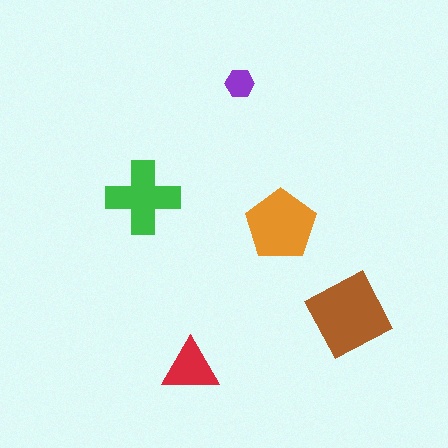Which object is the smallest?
The purple hexagon.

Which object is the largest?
The brown square.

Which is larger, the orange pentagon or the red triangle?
The orange pentagon.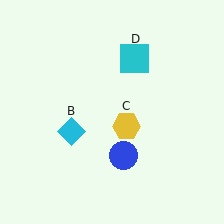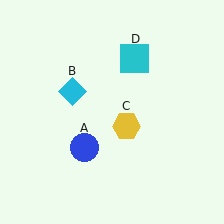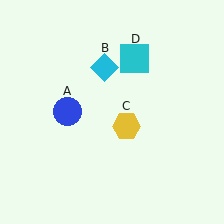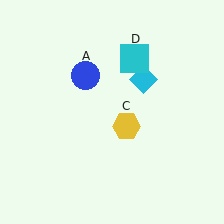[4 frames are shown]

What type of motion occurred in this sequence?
The blue circle (object A), cyan diamond (object B) rotated clockwise around the center of the scene.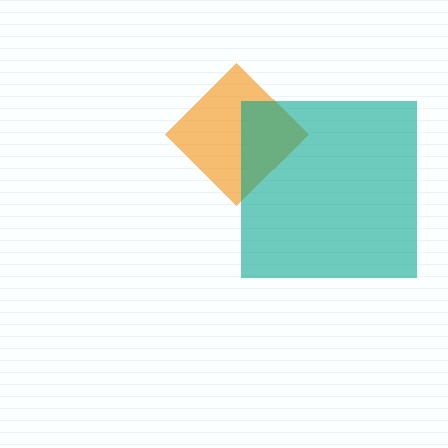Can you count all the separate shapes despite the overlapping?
Yes, there are 2 separate shapes.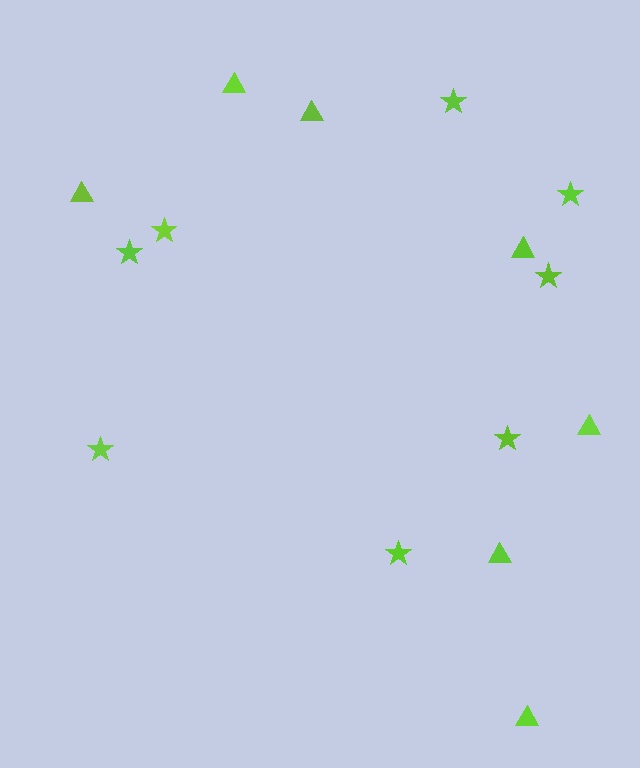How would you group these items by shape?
There are 2 groups: one group of stars (8) and one group of triangles (7).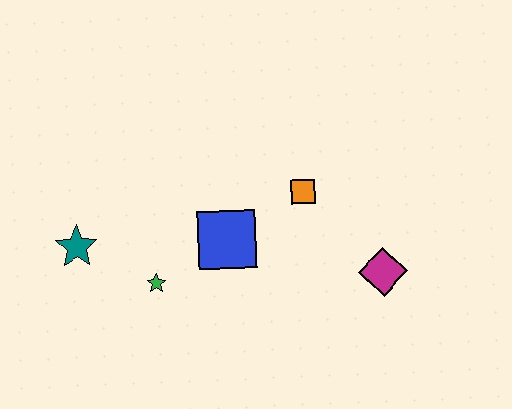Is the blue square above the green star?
Yes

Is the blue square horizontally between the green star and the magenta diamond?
Yes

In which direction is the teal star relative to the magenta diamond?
The teal star is to the left of the magenta diamond.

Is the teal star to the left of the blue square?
Yes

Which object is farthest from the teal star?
The magenta diamond is farthest from the teal star.